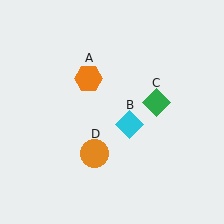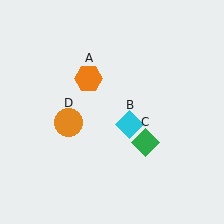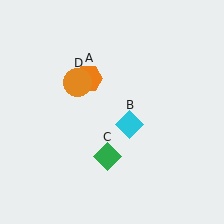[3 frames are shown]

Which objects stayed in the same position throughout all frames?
Orange hexagon (object A) and cyan diamond (object B) remained stationary.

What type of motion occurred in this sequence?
The green diamond (object C), orange circle (object D) rotated clockwise around the center of the scene.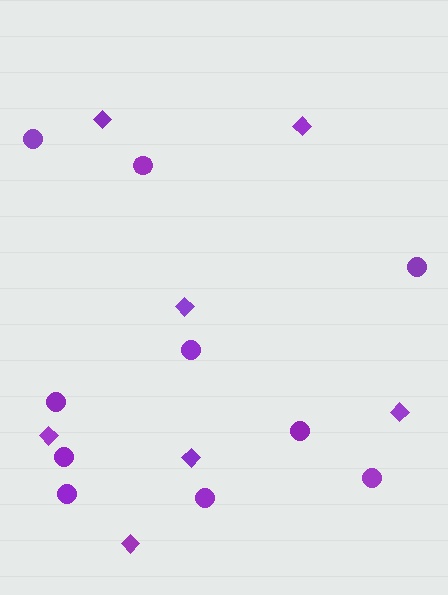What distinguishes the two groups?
There are 2 groups: one group of diamonds (7) and one group of circles (10).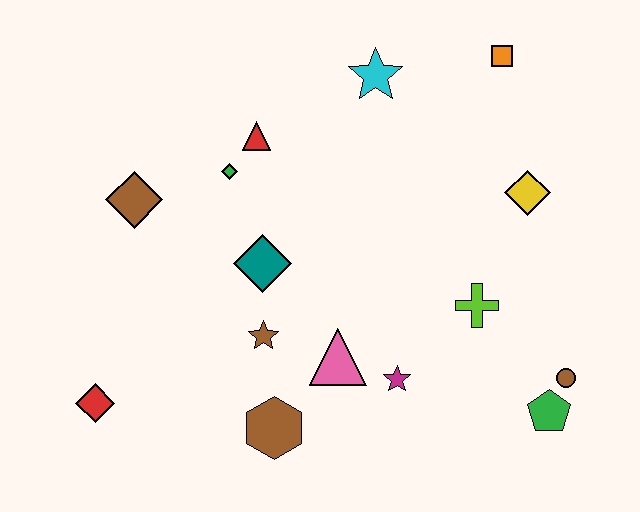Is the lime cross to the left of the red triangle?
No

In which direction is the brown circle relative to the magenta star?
The brown circle is to the right of the magenta star.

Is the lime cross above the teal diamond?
No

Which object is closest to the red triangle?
The green diamond is closest to the red triangle.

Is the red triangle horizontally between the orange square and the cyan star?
No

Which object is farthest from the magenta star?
The orange square is farthest from the magenta star.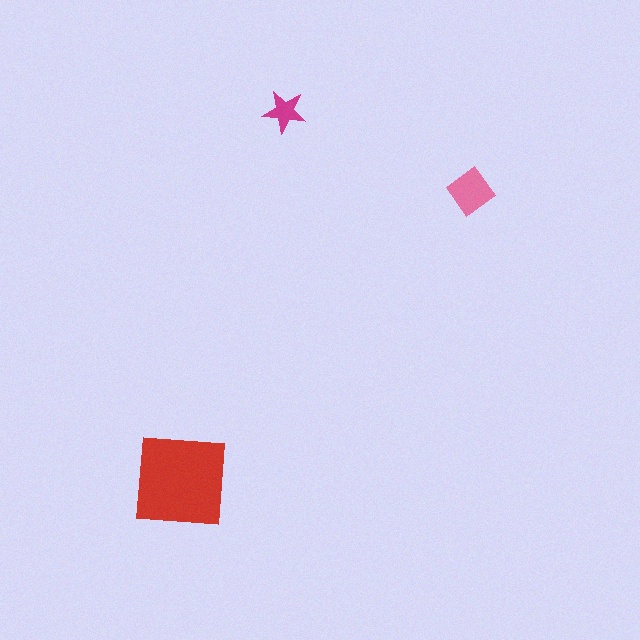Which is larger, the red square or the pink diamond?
The red square.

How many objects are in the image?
There are 3 objects in the image.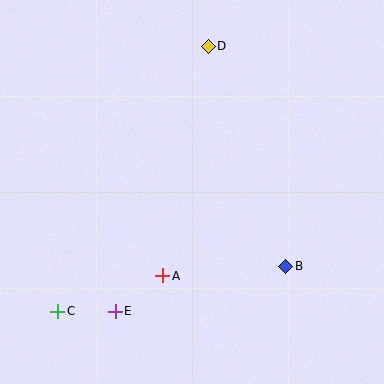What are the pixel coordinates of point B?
Point B is at (286, 266).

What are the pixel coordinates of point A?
Point A is at (163, 276).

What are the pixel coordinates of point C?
Point C is at (58, 311).